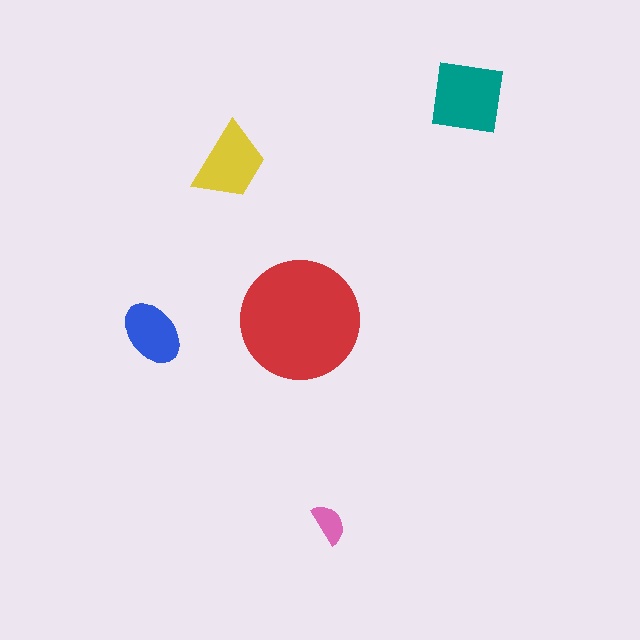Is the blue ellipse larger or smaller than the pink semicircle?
Larger.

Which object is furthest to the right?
The teal square is rightmost.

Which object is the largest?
The red circle.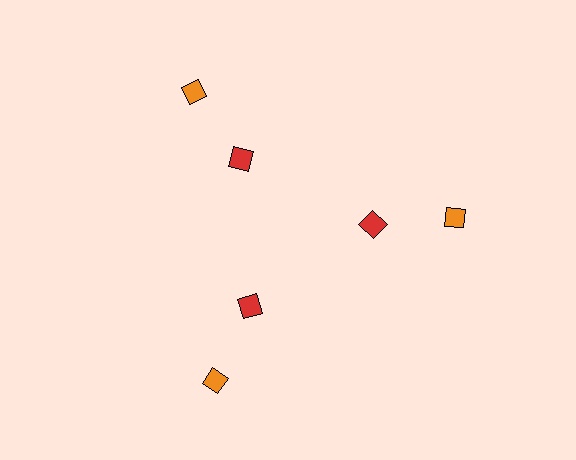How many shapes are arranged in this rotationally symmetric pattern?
There are 6 shapes, arranged in 3 groups of 2.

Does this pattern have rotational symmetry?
Yes, this pattern has 3-fold rotational symmetry. It looks the same after rotating 120 degrees around the center.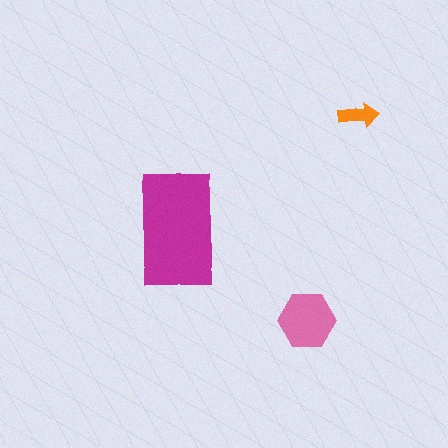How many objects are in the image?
There are 3 objects in the image.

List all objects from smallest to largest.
The orange arrow, the pink hexagon, the magenta rectangle.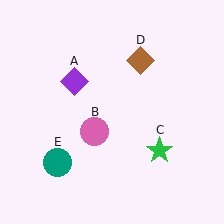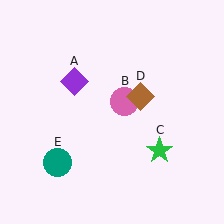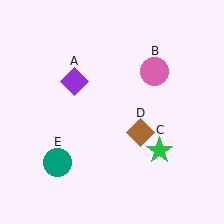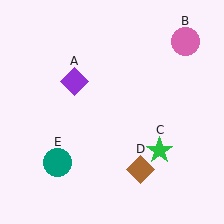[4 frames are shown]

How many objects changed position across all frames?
2 objects changed position: pink circle (object B), brown diamond (object D).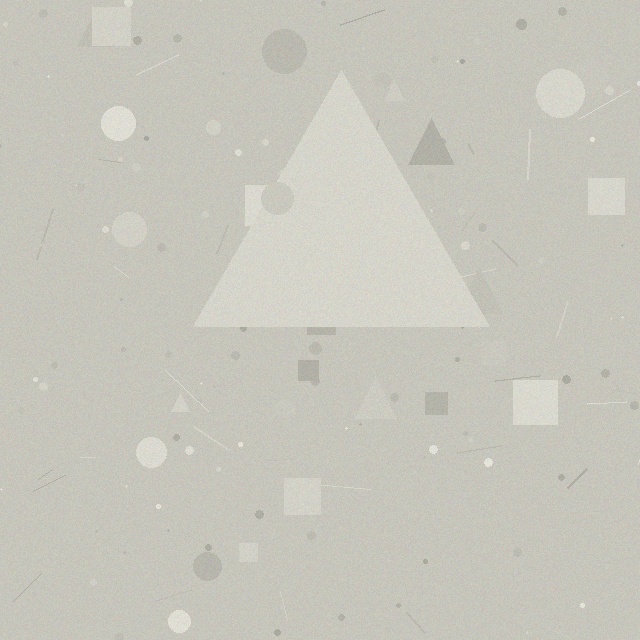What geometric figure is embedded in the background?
A triangle is embedded in the background.